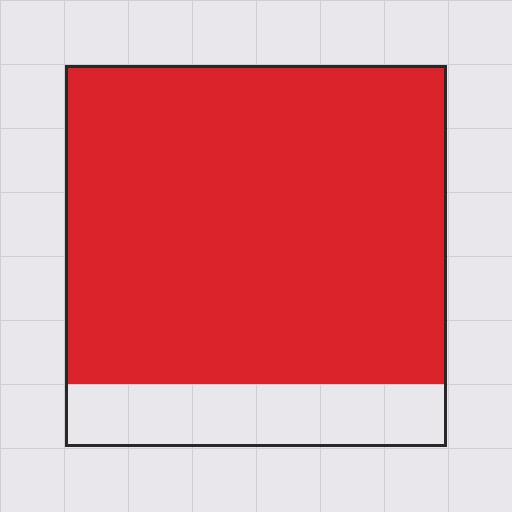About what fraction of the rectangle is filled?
About five sixths (5/6).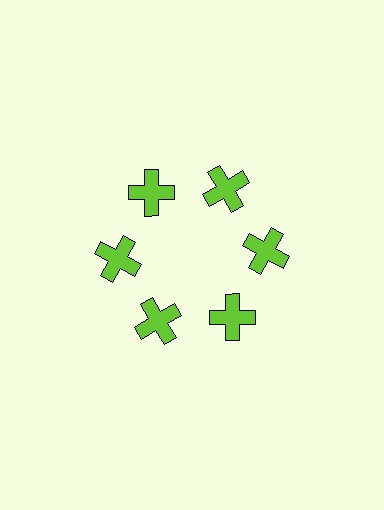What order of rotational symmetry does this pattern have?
This pattern has 6-fold rotational symmetry.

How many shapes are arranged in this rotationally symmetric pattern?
There are 6 shapes, arranged in 6 groups of 1.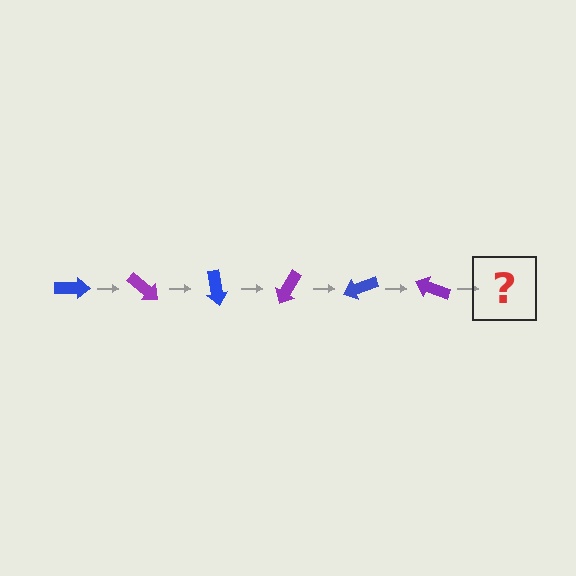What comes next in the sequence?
The next element should be a blue arrow, rotated 240 degrees from the start.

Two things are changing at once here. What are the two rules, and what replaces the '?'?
The two rules are that it rotates 40 degrees each step and the color cycles through blue and purple. The '?' should be a blue arrow, rotated 240 degrees from the start.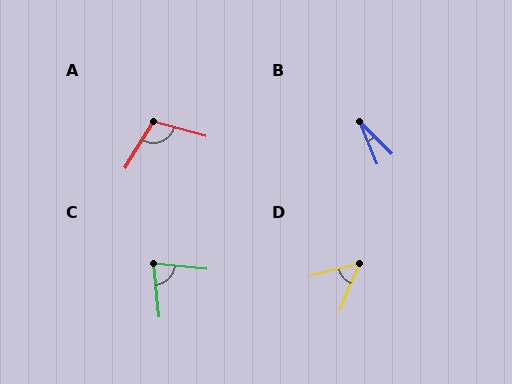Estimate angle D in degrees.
Approximately 53 degrees.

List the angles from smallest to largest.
B (21°), D (53°), C (78°), A (106°).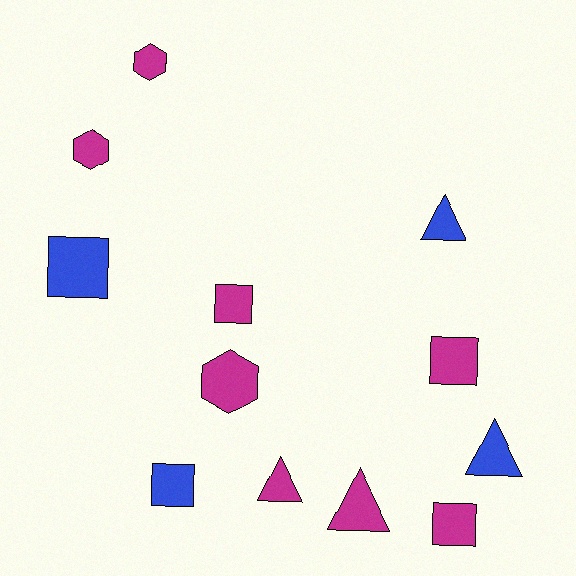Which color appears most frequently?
Magenta, with 8 objects.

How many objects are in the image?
There are 12 objects.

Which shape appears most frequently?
Square, with 5 objects.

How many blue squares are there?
There are 2 blue squares.